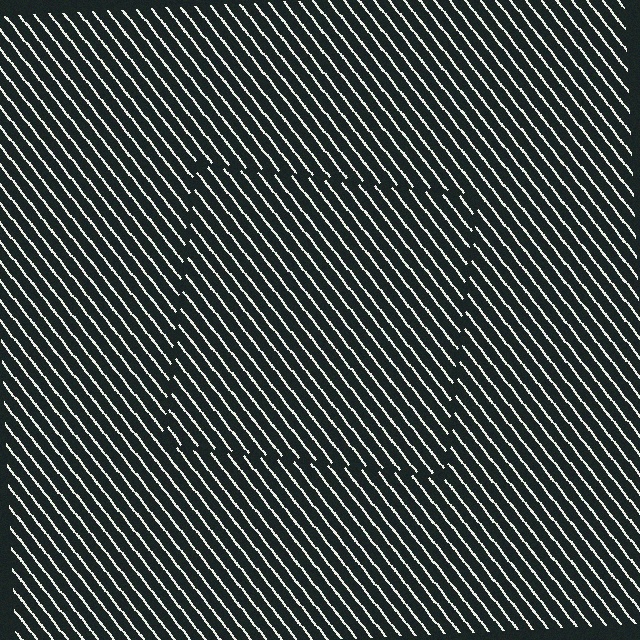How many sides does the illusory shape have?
4 sides — the line-ends trace a square.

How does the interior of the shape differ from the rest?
The interior of the shape contains the same grating, shifted by half a period — the contour is defined by the phase discontinuity where line-ends from the inner and outer gratings abut.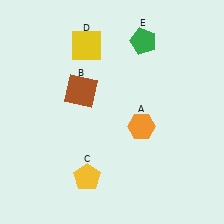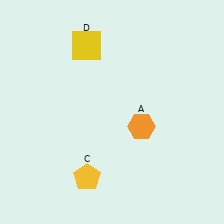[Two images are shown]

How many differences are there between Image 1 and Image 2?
There are 2 differences between the two images.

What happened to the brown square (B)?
The brown square (B) was removed in Image 2. It was in the top-left area of Image 1.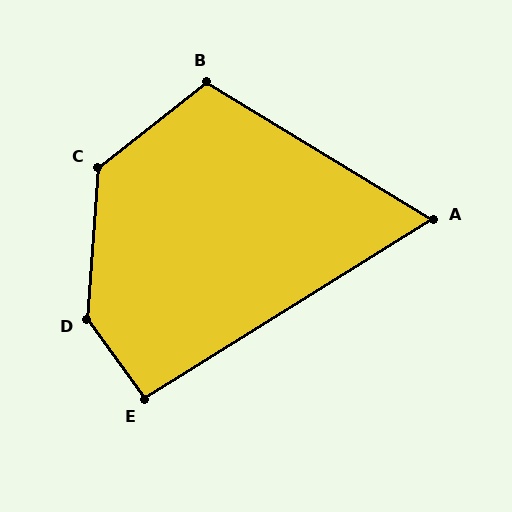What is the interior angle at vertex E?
Approximately 94 degrees (approximately right).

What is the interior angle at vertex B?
Approximately 110 degrees (obtuse).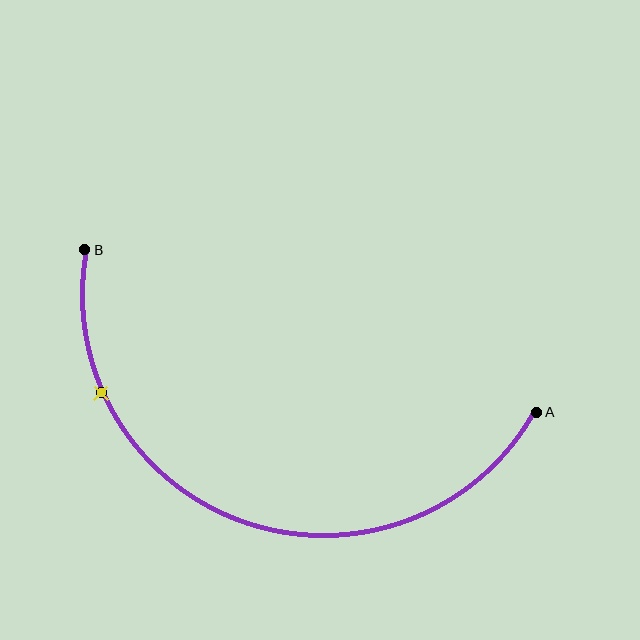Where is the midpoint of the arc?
The arc midpoint is the point on the curve farthest from the straight line joining A and B. It sits below that line.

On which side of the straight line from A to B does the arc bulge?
The arc bulges below the straight line connecting A and B.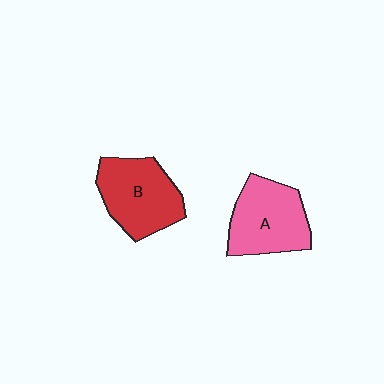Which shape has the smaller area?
Shape A (pink).